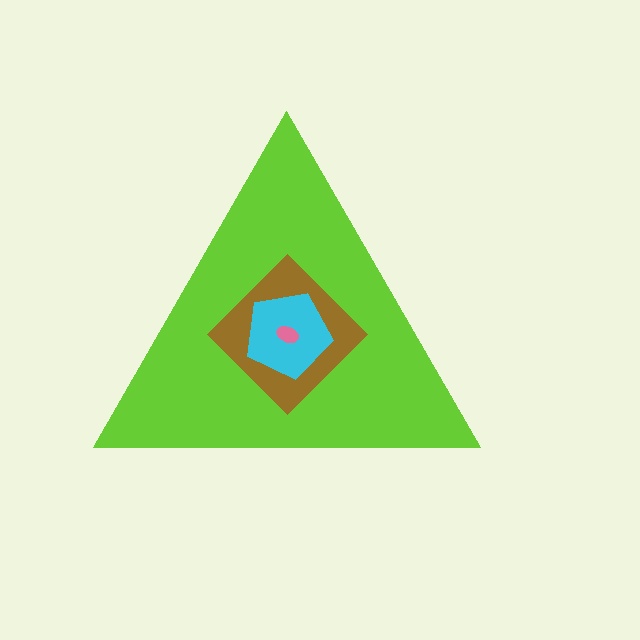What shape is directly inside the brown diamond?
The cyan pentagon.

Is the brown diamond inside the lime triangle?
Yes.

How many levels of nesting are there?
4.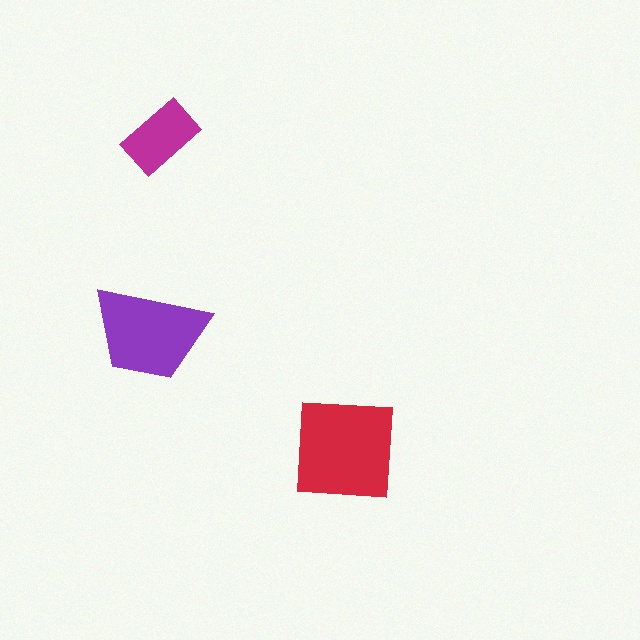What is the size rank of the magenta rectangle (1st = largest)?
3rd.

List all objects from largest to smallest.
The red square, the purple trapezoid, the magenta rectangle.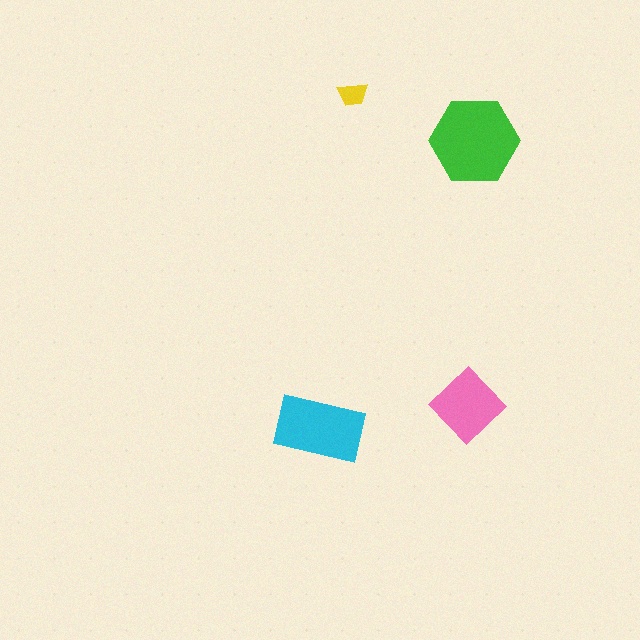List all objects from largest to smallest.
The green hexagon, the cyan rectangle, the pink diamond, the yellow trapezoid.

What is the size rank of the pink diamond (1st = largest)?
3rd.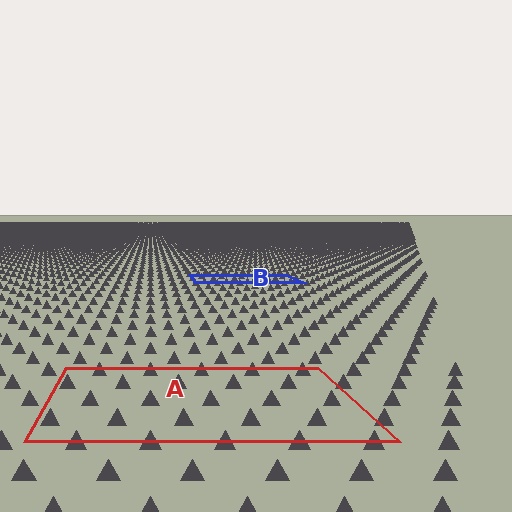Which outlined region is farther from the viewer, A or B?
Region B is farther from the viewer — the texture elements inside it appear smaller and more densely packed.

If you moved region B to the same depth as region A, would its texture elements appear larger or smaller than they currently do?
They would appear larger. At a closer depth, the same texture elements are projected at a bigger on-screen size.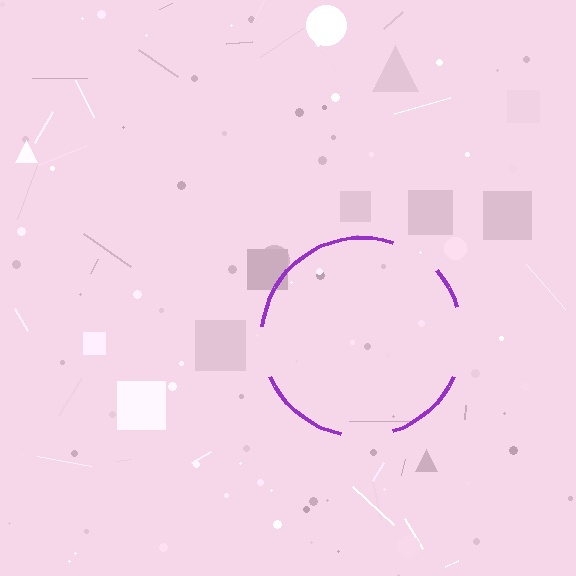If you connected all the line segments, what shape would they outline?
They would outline a circle.